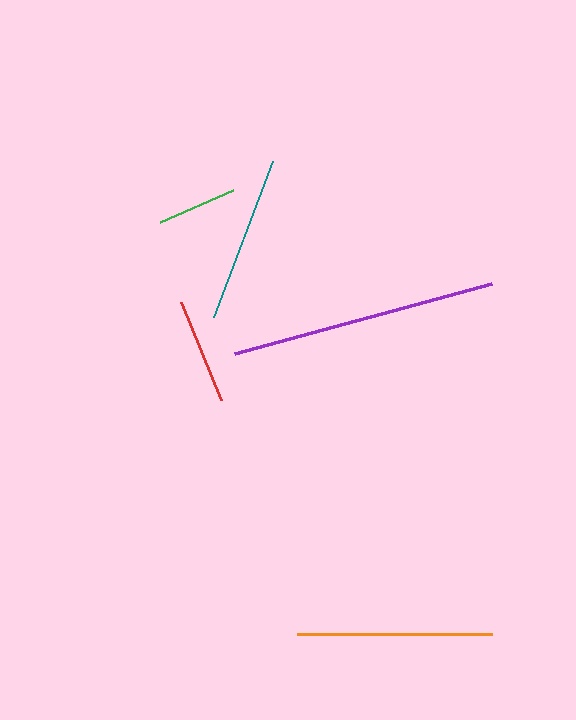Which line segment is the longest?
The purple line is the longest at approximately 266 pixels.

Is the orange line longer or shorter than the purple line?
The purple line is longer than the orange line.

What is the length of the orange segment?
The orange segment is approximately 195 pixels long.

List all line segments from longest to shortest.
From longest to shortest: purple, orange, teal, red, green.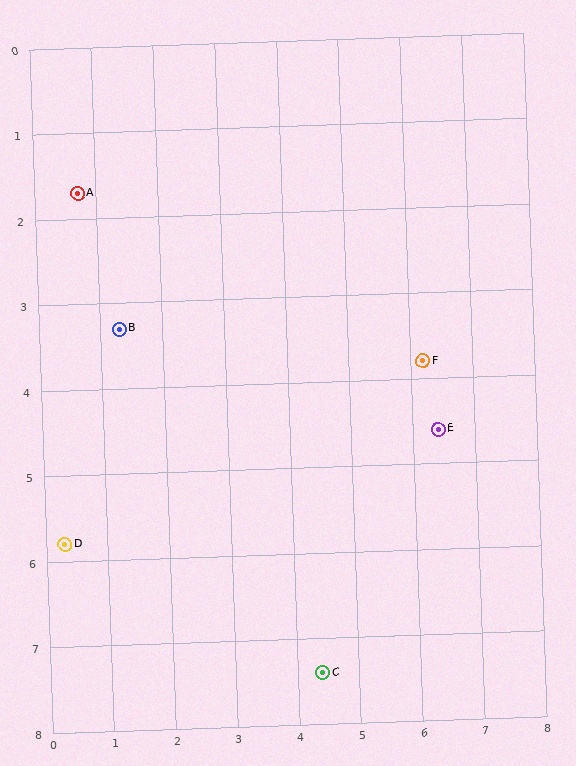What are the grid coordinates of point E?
Point E is at approximately (6.4, 4.6).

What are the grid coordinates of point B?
Point B is at approximately (1.3, 3.3).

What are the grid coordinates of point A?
Point A is at approximately (0.7, 1.7).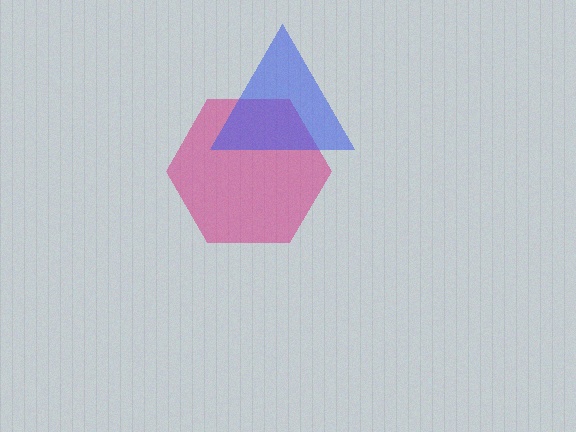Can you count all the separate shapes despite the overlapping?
Yes, there are 2 separate shapes.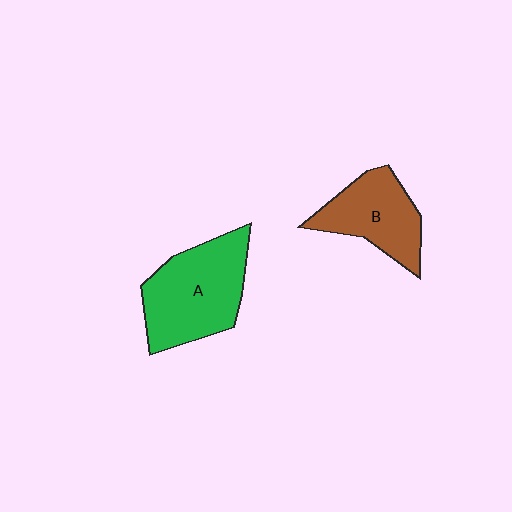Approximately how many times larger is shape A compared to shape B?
Approximately 1.4 times.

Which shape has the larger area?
Shape A (green).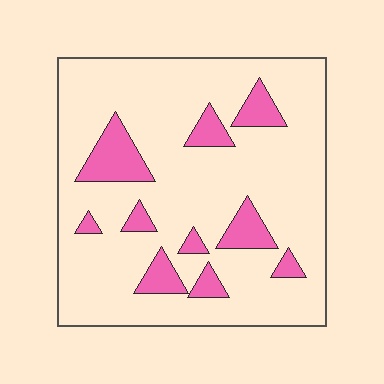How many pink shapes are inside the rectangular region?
10.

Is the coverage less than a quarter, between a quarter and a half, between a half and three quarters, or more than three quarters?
Less than a quarter.